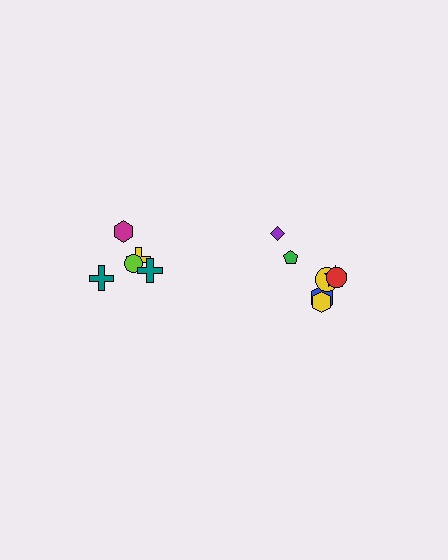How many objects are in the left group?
There are 5 objects.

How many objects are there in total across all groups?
There are 12 objects.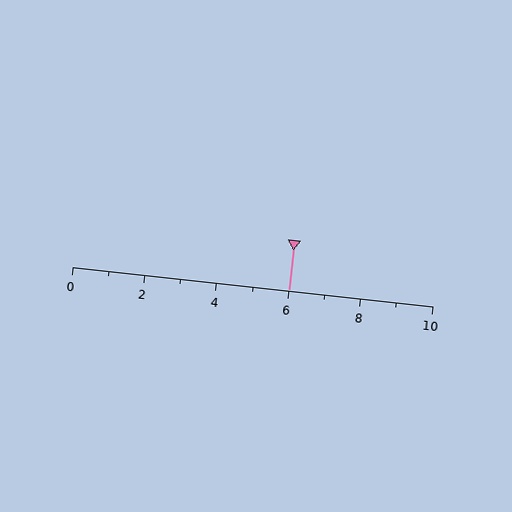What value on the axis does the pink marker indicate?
The marker indicates approximately 6.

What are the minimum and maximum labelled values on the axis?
The axis runs from 0 to 10.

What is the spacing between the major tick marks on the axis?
The major ticks are spaced 2 apart.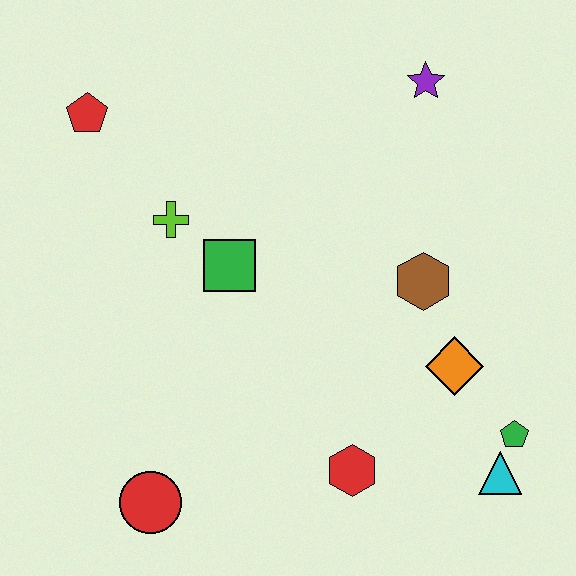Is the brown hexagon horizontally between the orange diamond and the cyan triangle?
No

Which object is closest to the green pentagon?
The cyan triangle is closest to the green pentagon.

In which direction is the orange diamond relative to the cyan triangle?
The orange diamond is above the cyan triangle.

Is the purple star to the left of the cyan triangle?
Yes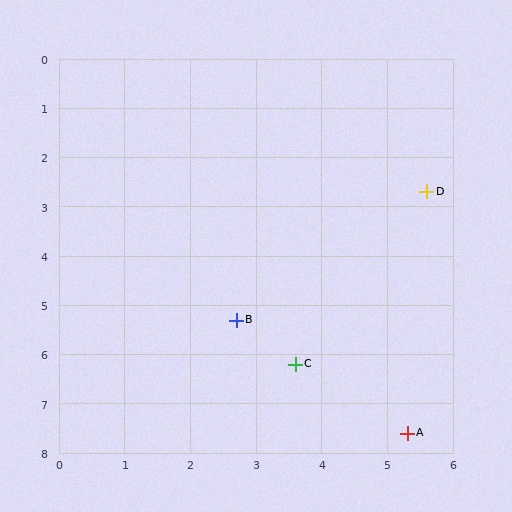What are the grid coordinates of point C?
Point C is at approximately (3.6, 6.2).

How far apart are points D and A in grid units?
Points D and A are about 4.9 grid units apart.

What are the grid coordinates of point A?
Point A is at approximately (5.3, 7.6).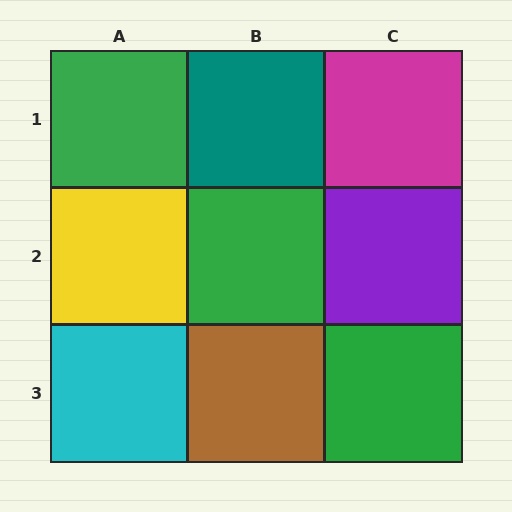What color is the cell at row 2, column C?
Purple.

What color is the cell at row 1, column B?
Teal.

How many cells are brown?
1 cell is brown.